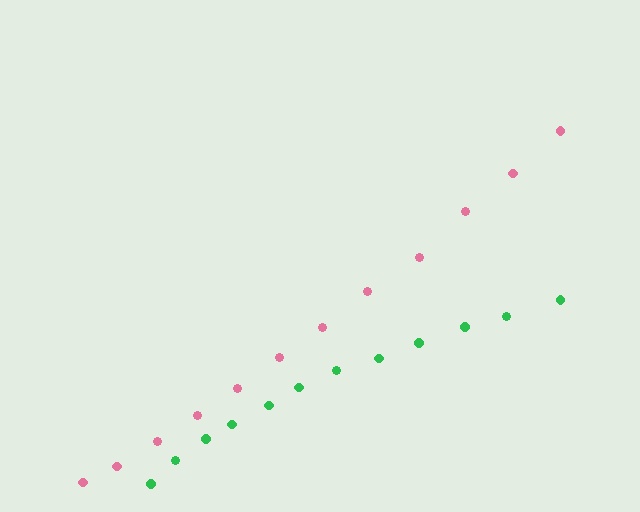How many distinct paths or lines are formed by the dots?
There are 2 distinct paths.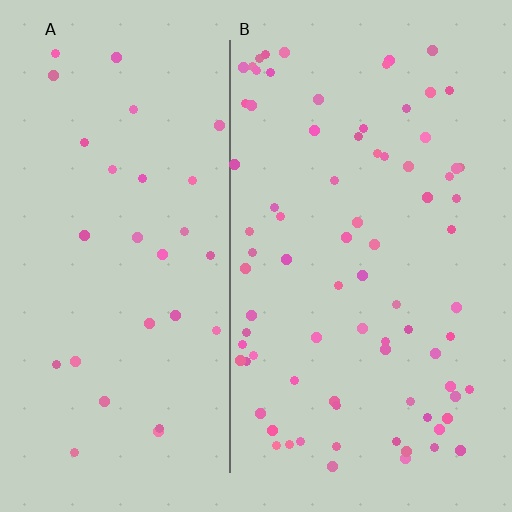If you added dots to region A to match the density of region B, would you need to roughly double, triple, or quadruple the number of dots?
Approximately triple.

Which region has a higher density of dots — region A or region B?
B (the right).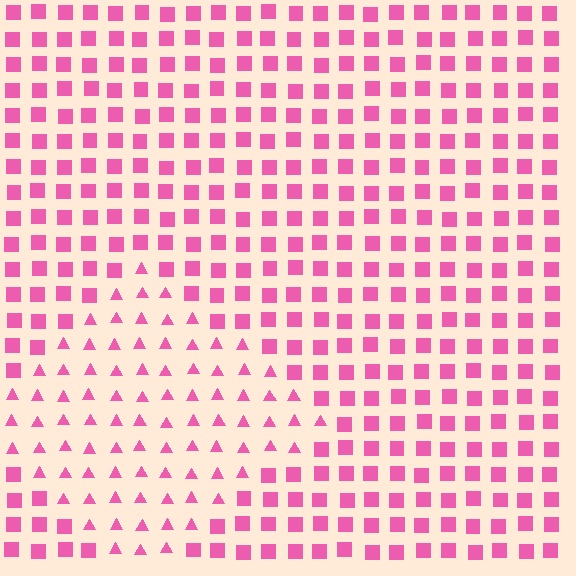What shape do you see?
I see a diamond.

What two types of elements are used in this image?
The image uses triangles inside the diamond region and squares outside it.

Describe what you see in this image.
The image is filled with small pink elements arranged in a uniform grid. A diamond-shaped region contains triangles, while the surrounding area contains squares. The boundary is defined purely by the change in element shape.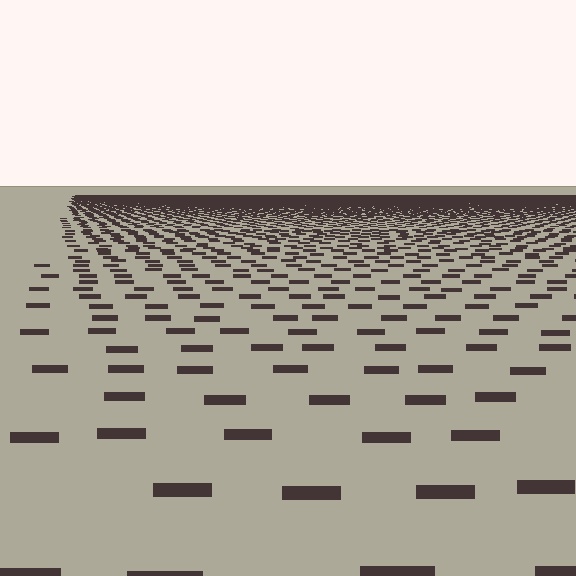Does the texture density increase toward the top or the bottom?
Density increases toward the top.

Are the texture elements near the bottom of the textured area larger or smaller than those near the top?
Larger. Near the bottom, elements are closer to the viewer and appear at a bigger on-screen size.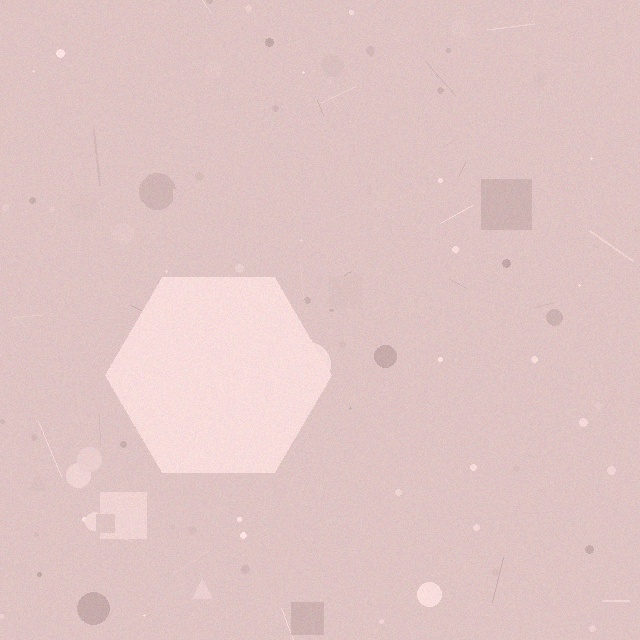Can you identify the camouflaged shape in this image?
The camouflaged shape is a hexagon.